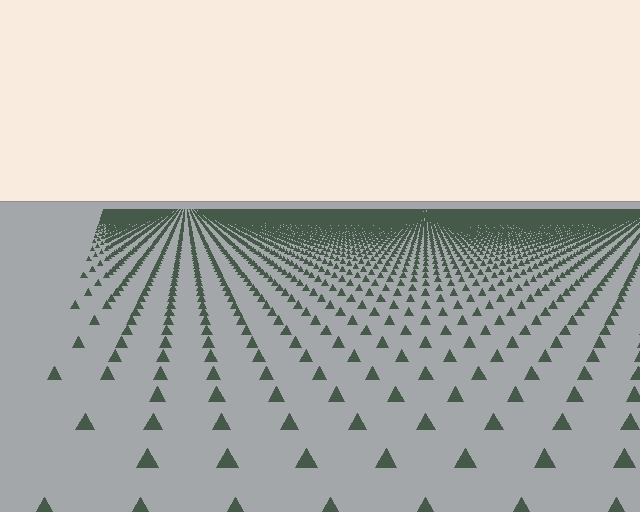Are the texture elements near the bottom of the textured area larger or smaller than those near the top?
Larger. Near the bottom, elements are closer to the viewer and appear at a bigger on-screen size.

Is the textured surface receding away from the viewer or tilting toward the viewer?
The surface is receding away from the viewer. Texture elements get smaller and denser toward the top.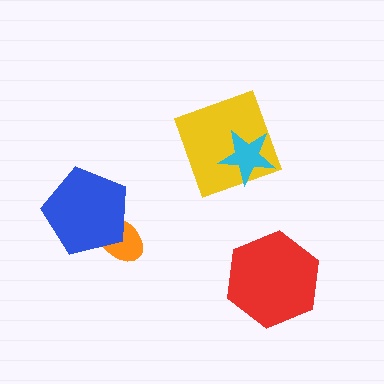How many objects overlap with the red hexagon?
0 objects overlap with the red hexagon.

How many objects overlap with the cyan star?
1 object overlaps with the cyan star.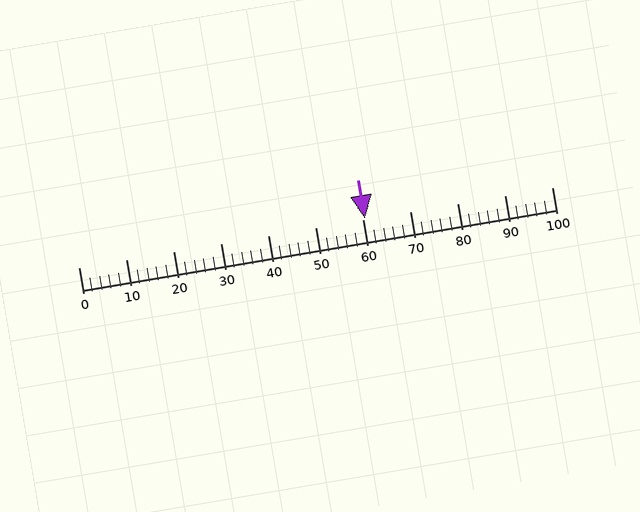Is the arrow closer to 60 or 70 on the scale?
The arrow is closer to 60.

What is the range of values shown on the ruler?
The ruler shows values from 0 to 100.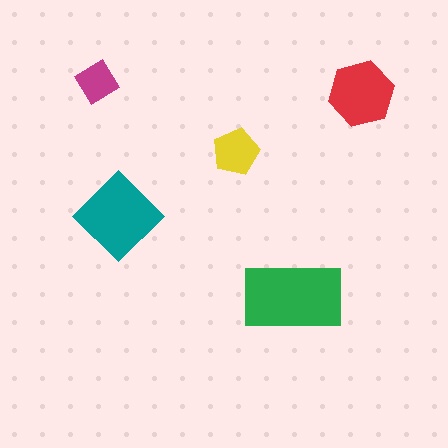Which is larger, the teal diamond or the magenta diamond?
The teal diamond.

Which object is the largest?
The green rectangle.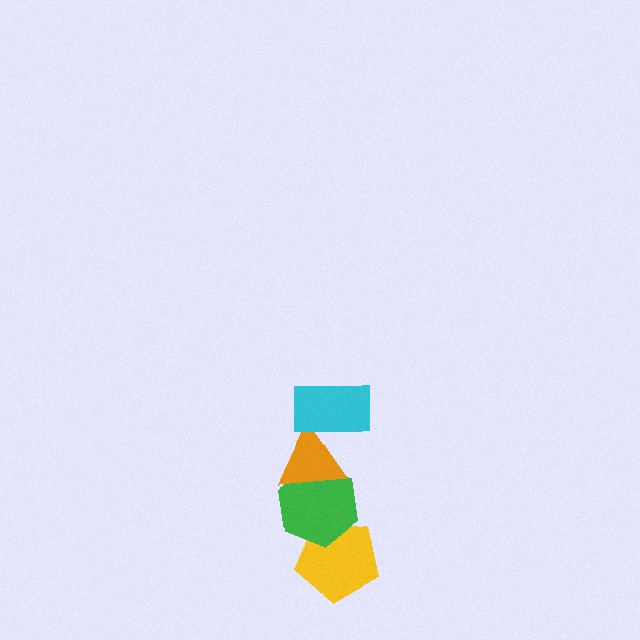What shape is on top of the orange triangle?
The cyan rectangle is on top of the orange triangle.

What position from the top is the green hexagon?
The green hexagon is 3rd from the top.